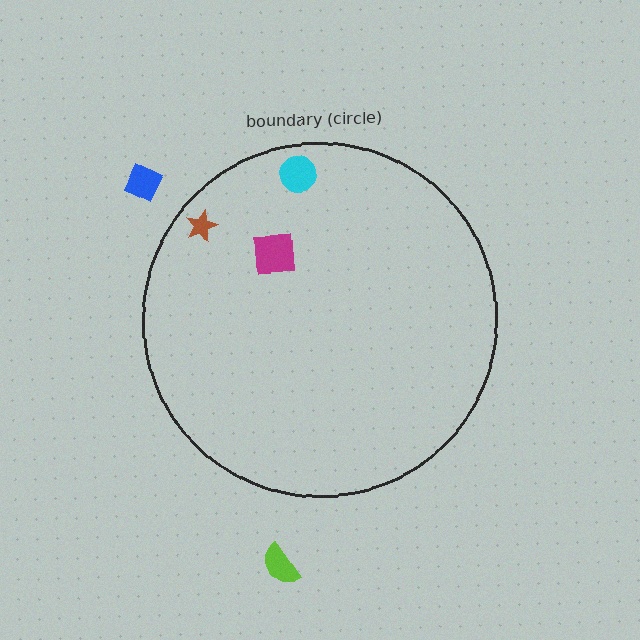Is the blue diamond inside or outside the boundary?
Outside.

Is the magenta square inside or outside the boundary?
Inside.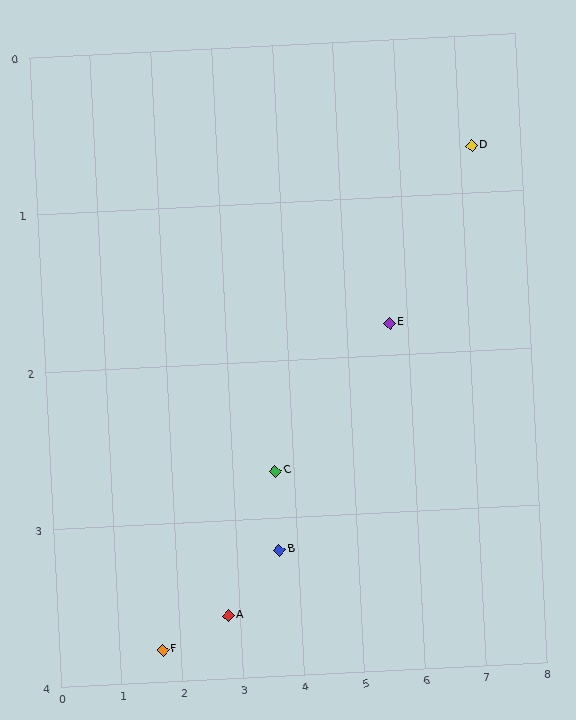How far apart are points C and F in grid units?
Points C and F are about 2.3 grid units apart.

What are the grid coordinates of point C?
Point C is at approximately (3.7, 2.7).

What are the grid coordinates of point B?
Point B is at approximately (3.7, 3.2).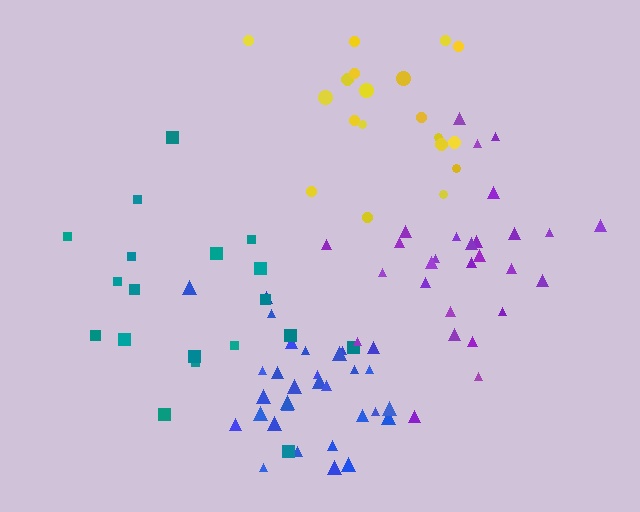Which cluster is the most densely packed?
Blue.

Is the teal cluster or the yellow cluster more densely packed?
Yellow.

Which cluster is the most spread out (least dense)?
Teal.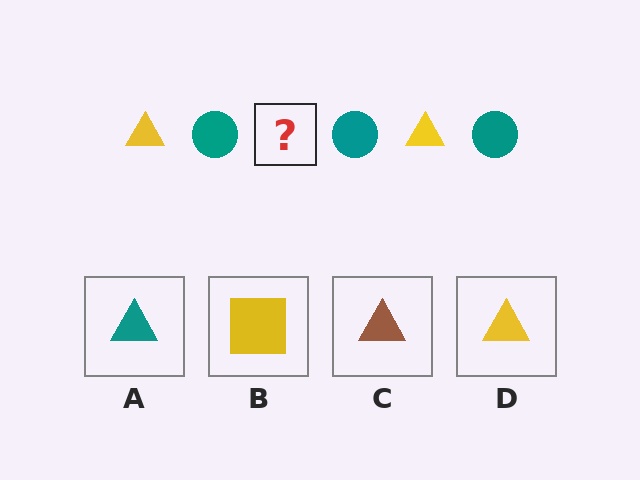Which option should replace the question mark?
Option D.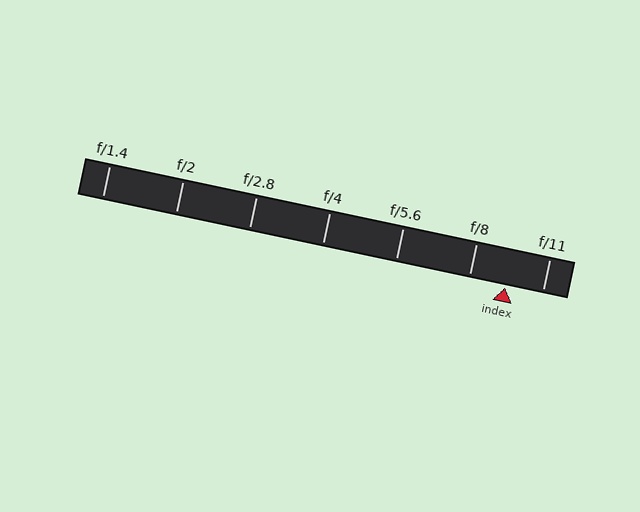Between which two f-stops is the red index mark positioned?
The index mark is between f/8 and f/11.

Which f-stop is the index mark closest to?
The index mark is closest to f/8.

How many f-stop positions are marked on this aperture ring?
There are 7 f-stop positions marked.